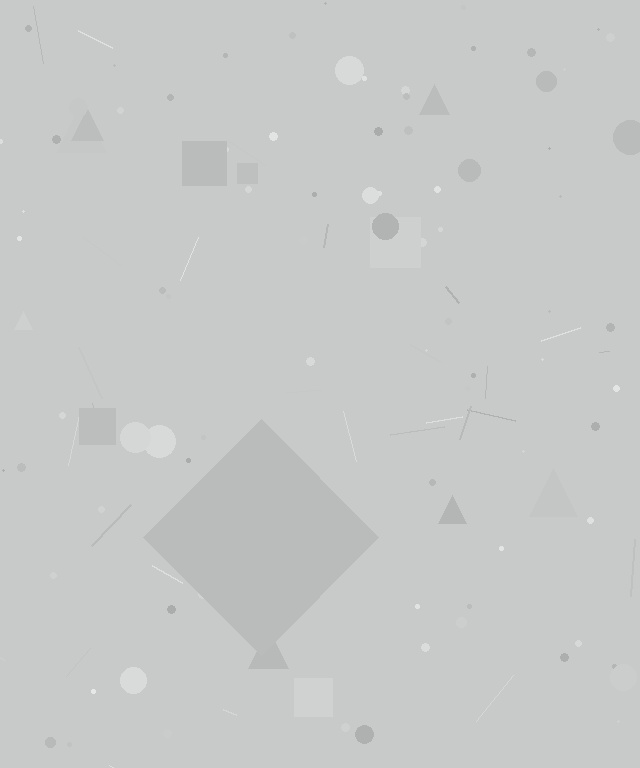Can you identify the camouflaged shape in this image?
The camouflaged shape is a diamond.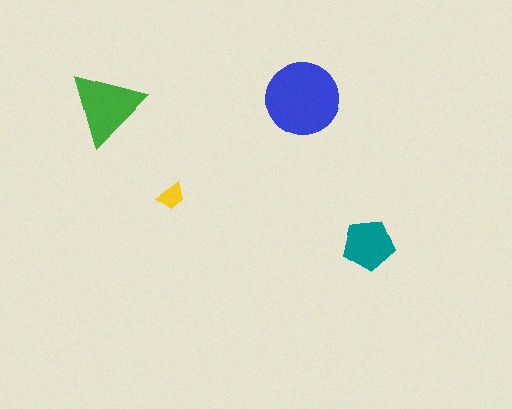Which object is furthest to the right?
The teal pentagon is rightmost.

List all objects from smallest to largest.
The yellow trapezoid, the teal pentagon, the green triangle, the blue circle.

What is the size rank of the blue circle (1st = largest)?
1st.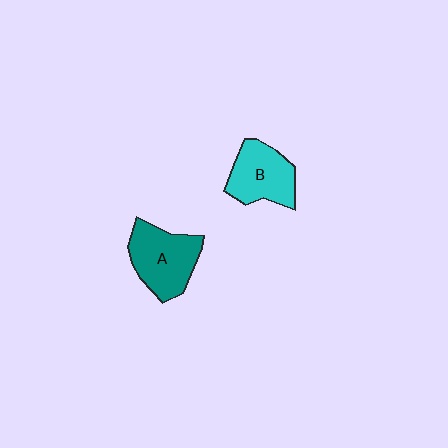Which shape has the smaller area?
Shape B (cyan).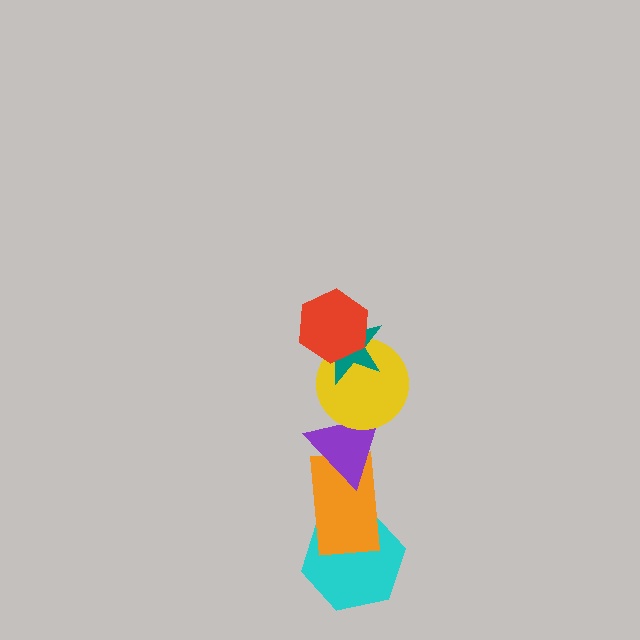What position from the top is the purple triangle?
The purple triangle is 4th from the top.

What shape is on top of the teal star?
The red hexagon is on top of the teal star.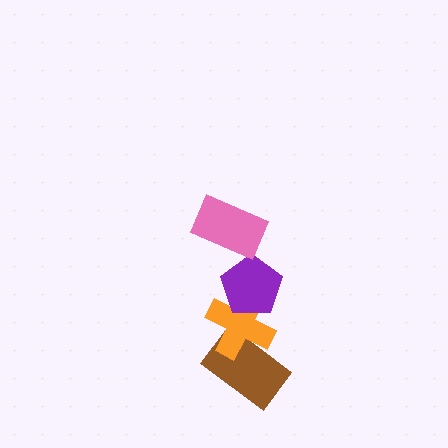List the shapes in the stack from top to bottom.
From top to bottom: the pink rectangle, the purple pentagon, the orange cross, the brown rectangle.